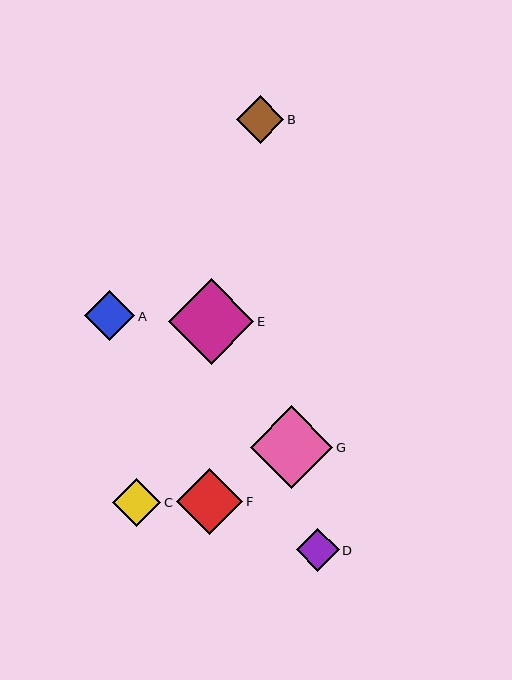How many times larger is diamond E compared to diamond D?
Diamond E is approximately 2.0 times the size of diamond D.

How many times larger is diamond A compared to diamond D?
Diamond A is approximately 1.2 times the size of diamond D.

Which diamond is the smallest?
Diamond D is the smallest with a size of approximately 42 pixels.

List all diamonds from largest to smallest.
From largest to smallest: E, G, F, A, B, C, D.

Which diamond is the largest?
Diamond E is the largest with a size of approximately 86 pixels.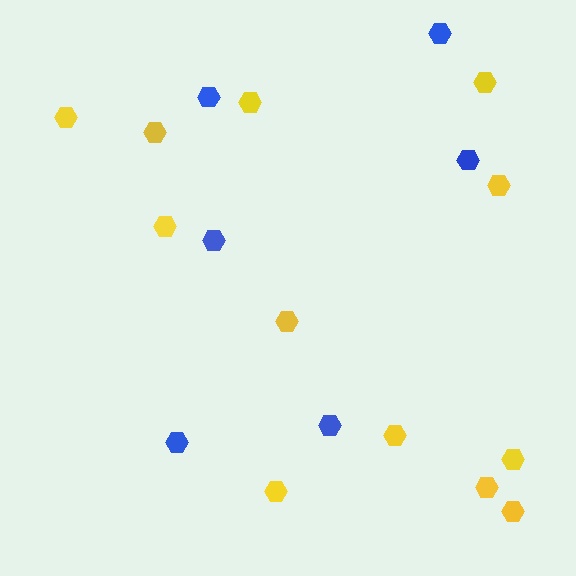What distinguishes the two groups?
There are 2 groups: one group of blue hexagons (6) and one group of yellow hexagons (12).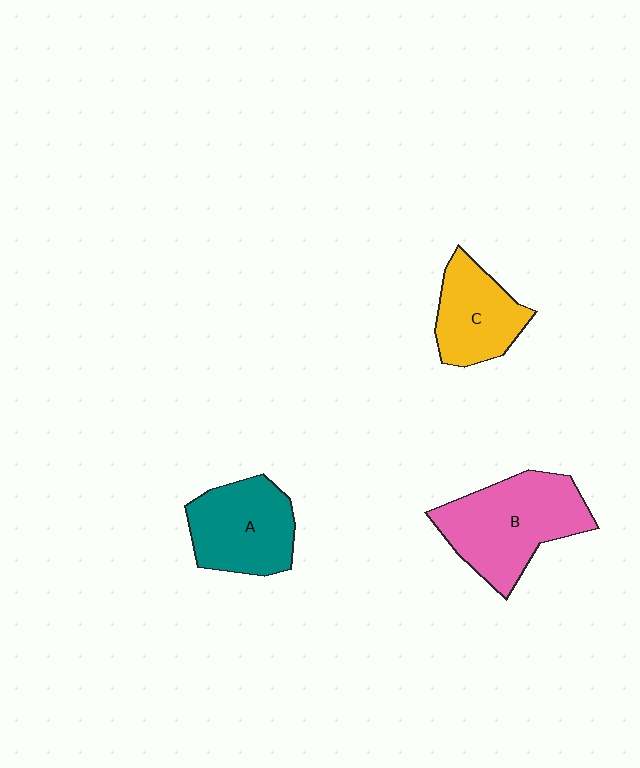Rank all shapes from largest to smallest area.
From largest to smallest: B (pink), A (teal), C (yellow).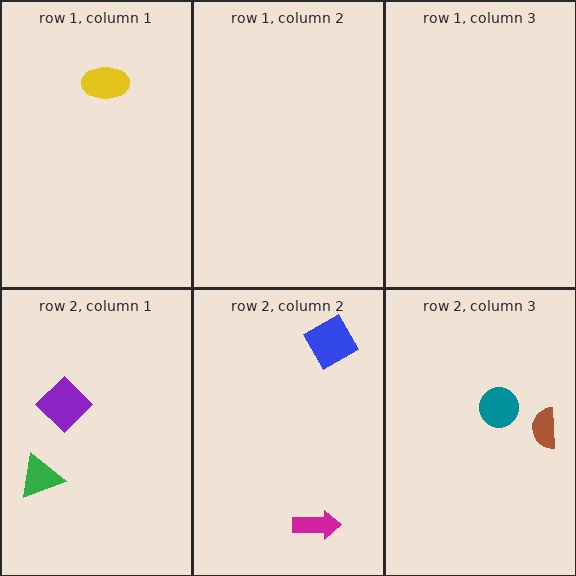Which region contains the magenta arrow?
The row 2, column 2 region.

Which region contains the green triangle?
The row 2, column 1 region.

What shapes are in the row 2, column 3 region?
The brown semicircle, the teal circle.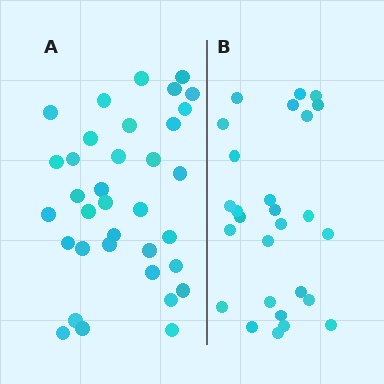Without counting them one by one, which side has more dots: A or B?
Region A (the left region) has more dots.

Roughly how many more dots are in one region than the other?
Region A has roughly 8 or so more dots than region B.